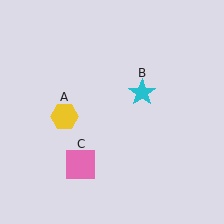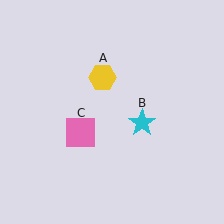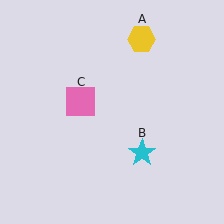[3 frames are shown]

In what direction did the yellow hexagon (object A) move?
The yellow hexagon (object A) moved up and to the right.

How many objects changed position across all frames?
3 objects changed position: yellow hexagon (object A), cyan star (object B), pink square (object C).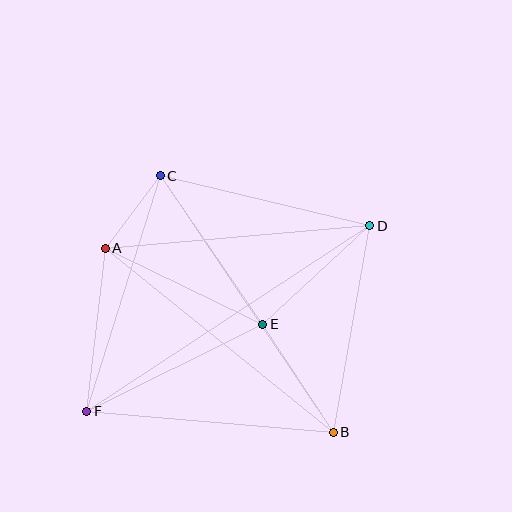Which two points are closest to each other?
Points A and C are closest to each other.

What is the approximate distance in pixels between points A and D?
The distance between A and D is approximately 265 pixels.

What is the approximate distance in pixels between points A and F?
The distance between A and F is approximately 164 pixels.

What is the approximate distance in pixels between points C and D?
The distance between C and D is approximately 215 pixels.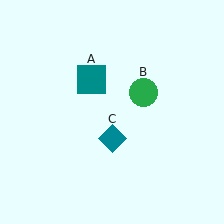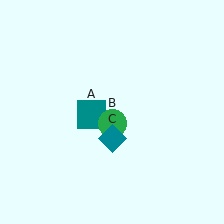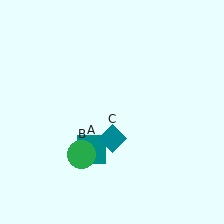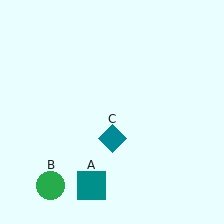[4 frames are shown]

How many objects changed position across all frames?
2 objects changed position: teal square (object A), green circle (object B).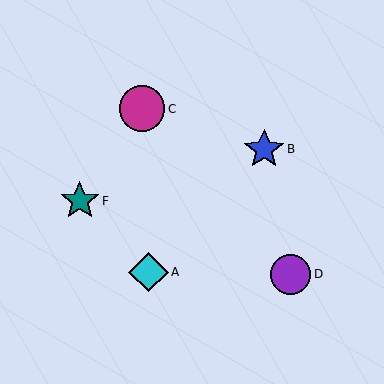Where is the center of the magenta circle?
The center of the magenta circle is at (142, 109).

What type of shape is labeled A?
Shape A is a cyan diamond.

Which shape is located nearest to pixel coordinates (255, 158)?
The blue star (labeled B) at (264, 149) is nearest to that location.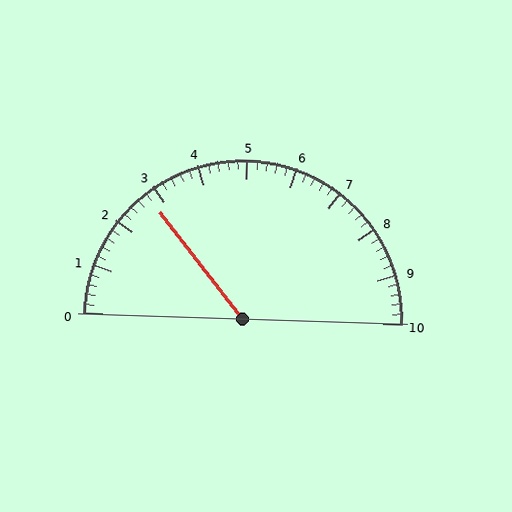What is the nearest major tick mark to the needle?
The nearest major tick mark is 3.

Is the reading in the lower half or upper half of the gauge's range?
The reading is in the lower half of the range (0 to 10).